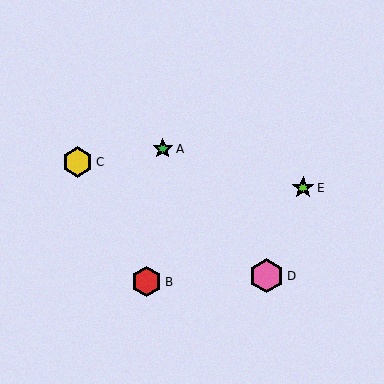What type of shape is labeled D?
Shape D is a pink hexagon.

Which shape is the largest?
The pink hexagon (labeled D) is the largest.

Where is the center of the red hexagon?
The center of the red hexagon is at (147, 282).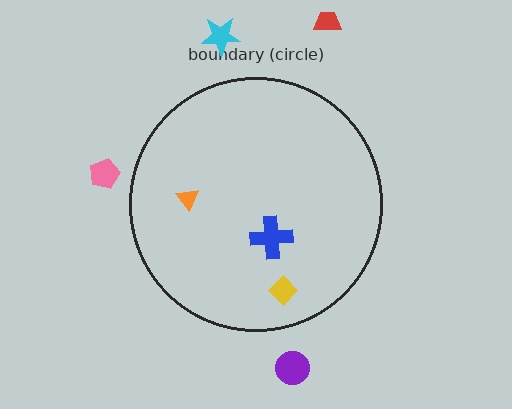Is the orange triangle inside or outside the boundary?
Inside.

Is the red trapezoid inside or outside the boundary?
Outside.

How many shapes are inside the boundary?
3 inside, 4 outside.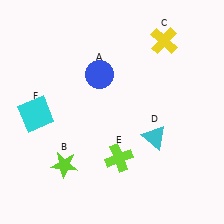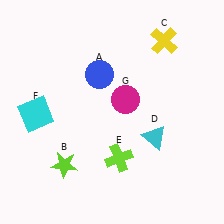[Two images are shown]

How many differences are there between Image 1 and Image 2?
There is 1 difference between the two images.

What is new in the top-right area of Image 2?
A magenta circle (G) was added in the top-right area of Image 2.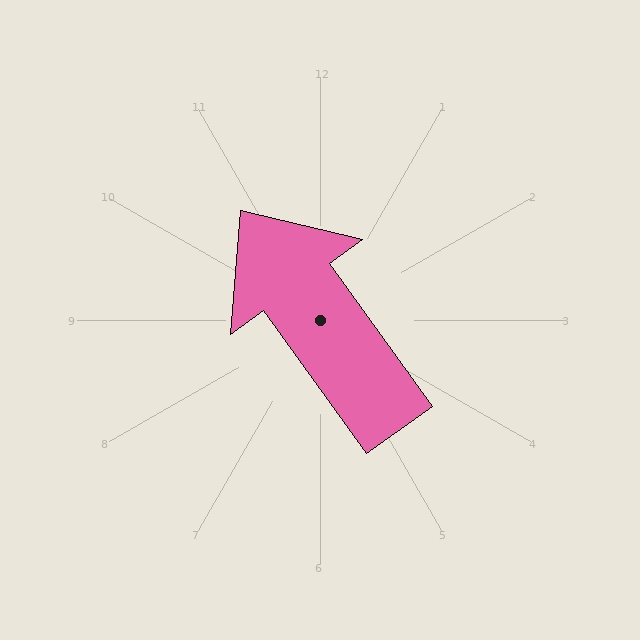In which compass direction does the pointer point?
Northwest.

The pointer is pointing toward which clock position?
Roughly 11 o'clock.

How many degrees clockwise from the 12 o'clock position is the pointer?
Approximately 324 degrees.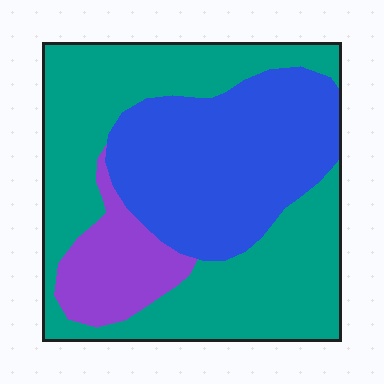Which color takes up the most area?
Teal, at roughly 50%.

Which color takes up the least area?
Purple, at roughly 15%.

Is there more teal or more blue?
Teal.